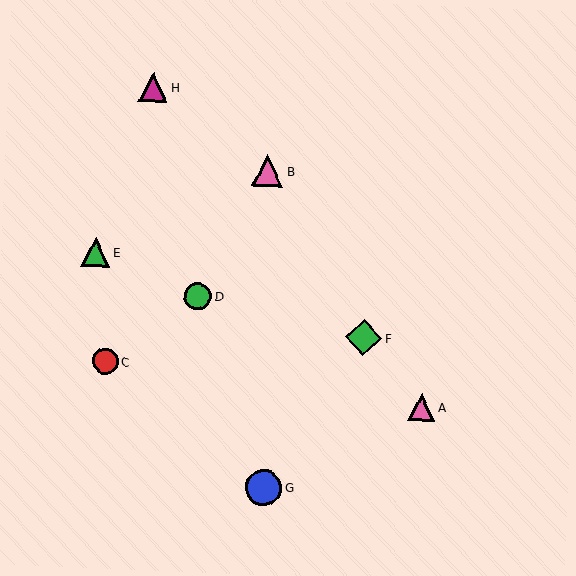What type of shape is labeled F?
Shape F is a green diamond.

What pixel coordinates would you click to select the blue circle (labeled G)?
Click at (264, 487) to select the blue circle G.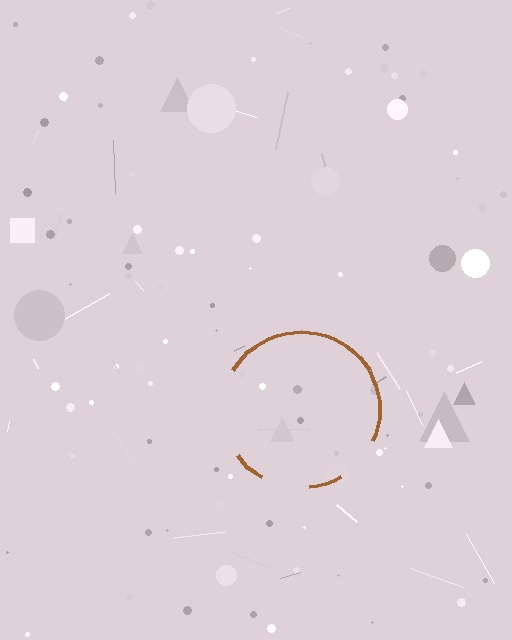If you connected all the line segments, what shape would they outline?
They would outline a circle.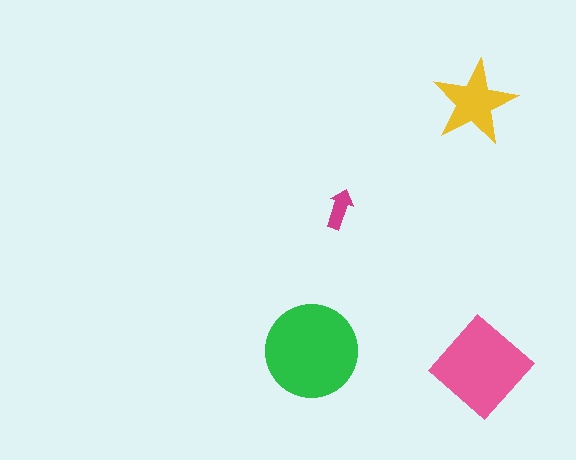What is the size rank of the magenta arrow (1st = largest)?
4th.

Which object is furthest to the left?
The green circle is leftmost.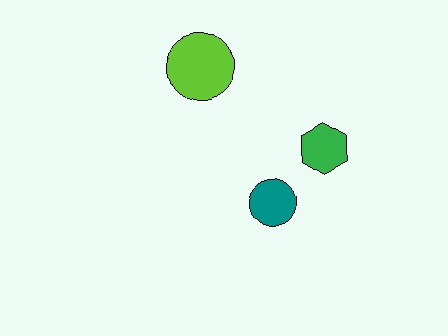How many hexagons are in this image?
There is 1 hexagon.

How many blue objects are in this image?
There are no blue objects.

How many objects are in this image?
There are 3 objects.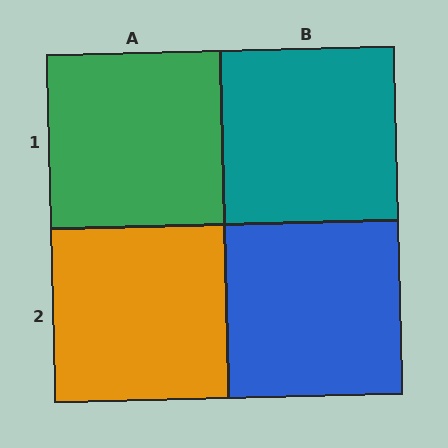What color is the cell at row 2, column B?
Blue.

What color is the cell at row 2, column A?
Orange.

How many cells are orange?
1 cell is orange.